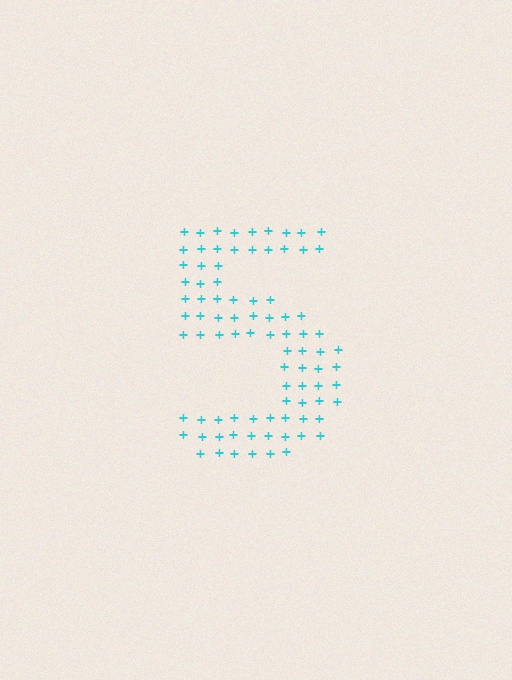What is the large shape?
The large shape is the digit 5.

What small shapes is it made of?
It is made of small plus signs.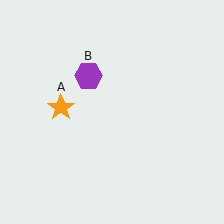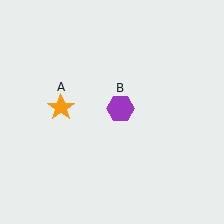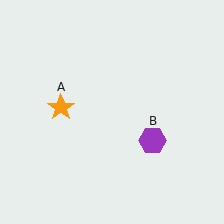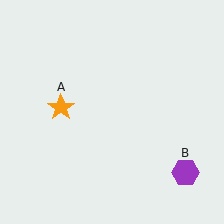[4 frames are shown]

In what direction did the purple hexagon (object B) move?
The purple hexagon (object B) moved down and to the right.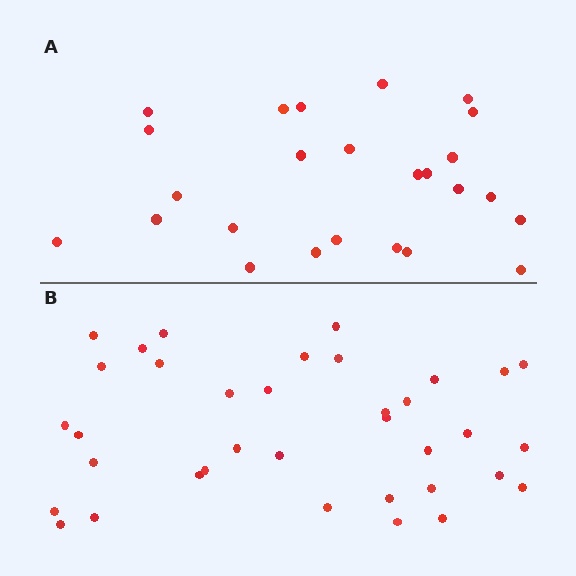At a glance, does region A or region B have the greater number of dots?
Region B (the bottom region) has more dots.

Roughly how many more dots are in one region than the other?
Region B has roughly 12 or so more dots than region A.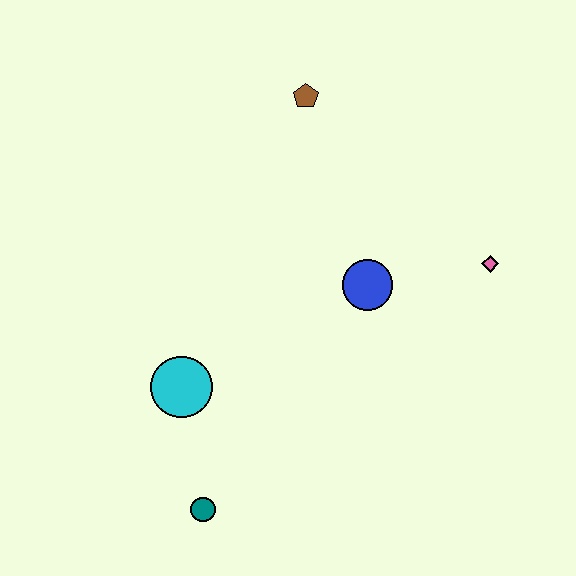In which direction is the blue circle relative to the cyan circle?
The blue circle is to the right of the cyan circle.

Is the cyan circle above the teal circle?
Yes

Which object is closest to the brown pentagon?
The blue circle is closest to the brown pentagon.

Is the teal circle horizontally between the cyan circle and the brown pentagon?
Yes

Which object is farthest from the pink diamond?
The teal circle is farthest from the pink diamond.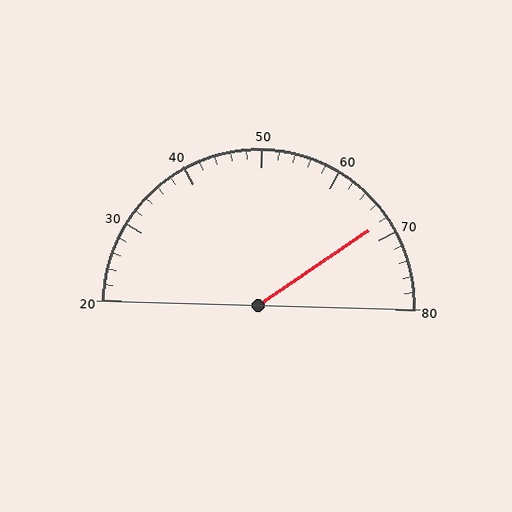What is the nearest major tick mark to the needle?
The nearest major tick mark is 70.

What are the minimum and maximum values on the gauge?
The gauge ranges from 20 to 80.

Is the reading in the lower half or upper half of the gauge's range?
The reading is in the upper half of the range (20 to 80).